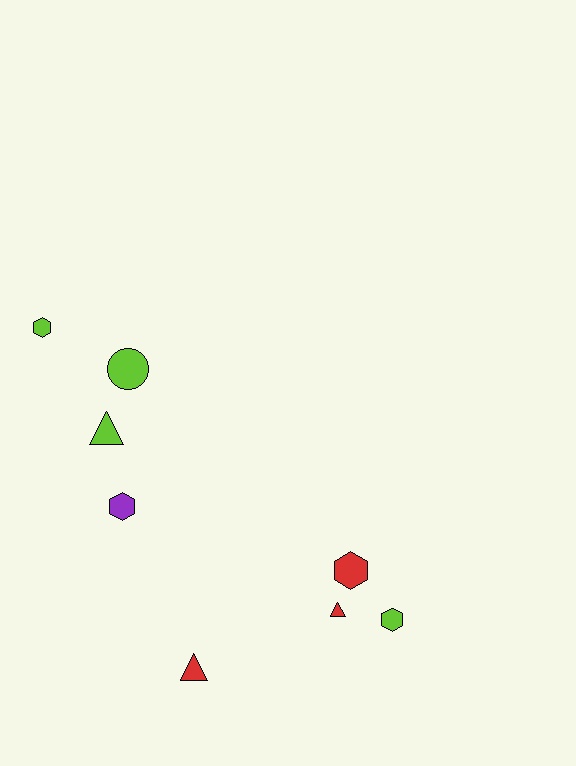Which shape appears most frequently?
Hexagon, with 4 objects.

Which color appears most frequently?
Lime, with 4 objects.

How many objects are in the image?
There are 8 objects.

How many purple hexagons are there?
There is 1 purple hexagon.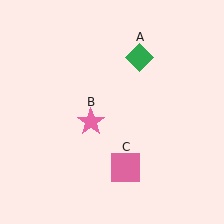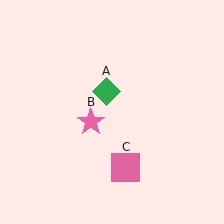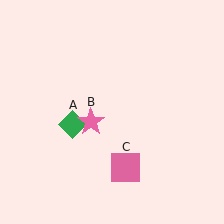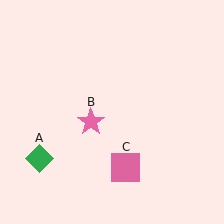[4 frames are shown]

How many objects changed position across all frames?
1 object changed position: green diamond (object A).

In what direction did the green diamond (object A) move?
The green diamond (object A) moved down and to the left.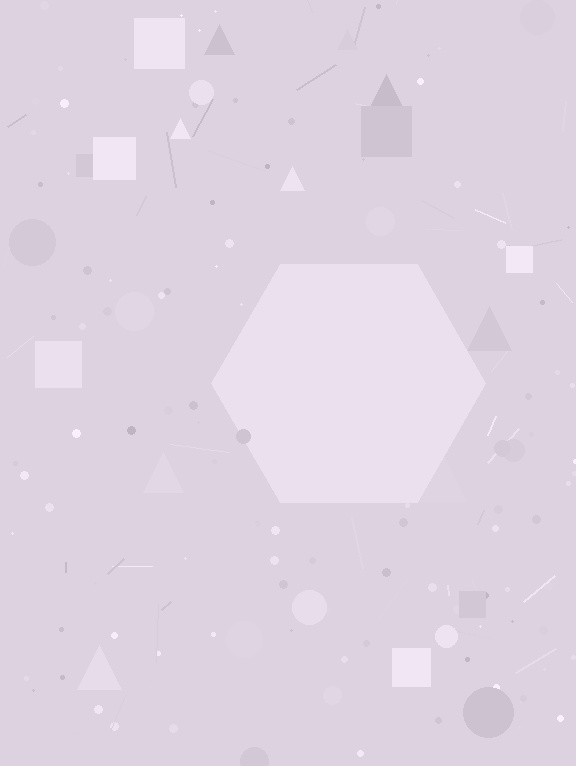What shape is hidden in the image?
A hexagon is hidden in the image.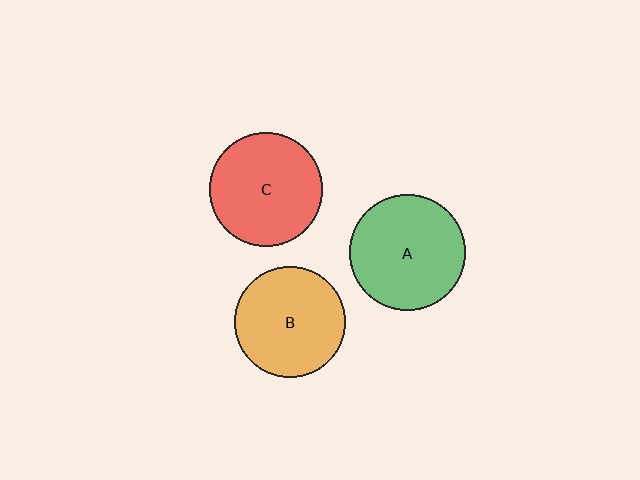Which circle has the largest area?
Circle A (green).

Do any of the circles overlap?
No, none of the circles overlap.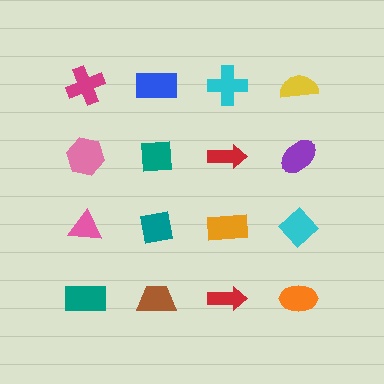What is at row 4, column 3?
A red arrow.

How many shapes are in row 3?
4 shapes.